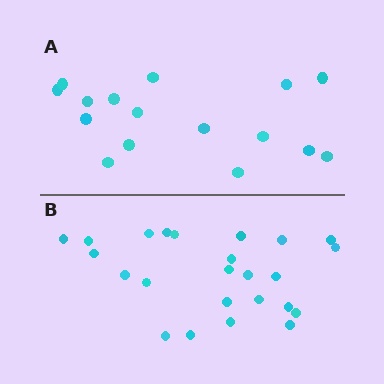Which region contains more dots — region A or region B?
Region B (the bottom region) has more dots.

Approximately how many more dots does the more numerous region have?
Region B has roughly 8 or so more dots than region A.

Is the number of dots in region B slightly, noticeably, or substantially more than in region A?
Region B has substantially more. The ratio is roughly 1.5 to 1.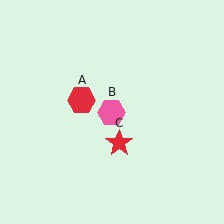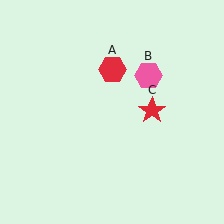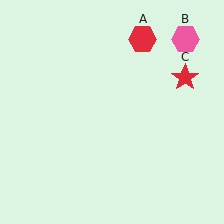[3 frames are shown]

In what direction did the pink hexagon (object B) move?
The pink hexagon (object B) moved up and to the right.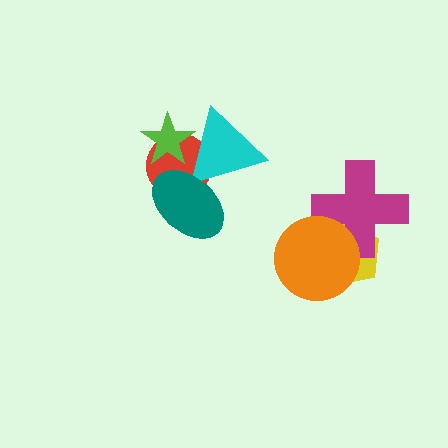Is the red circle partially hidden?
Yes, it is partially covered by another shape.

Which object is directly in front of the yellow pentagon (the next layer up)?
The magenta cross is directly in front of the yellow pentagon.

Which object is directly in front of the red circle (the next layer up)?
The lime star is directly in front of the red circle.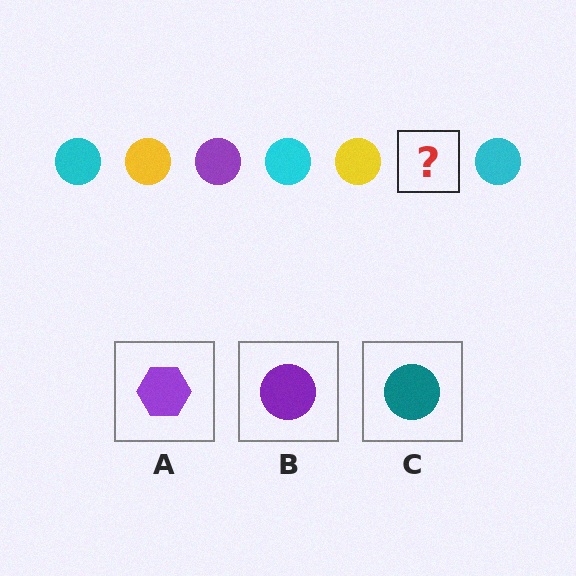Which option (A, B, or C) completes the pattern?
B.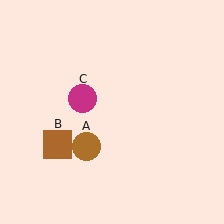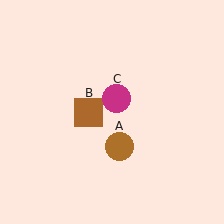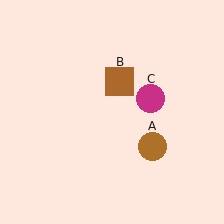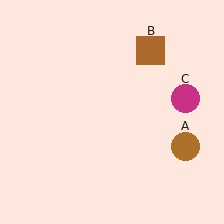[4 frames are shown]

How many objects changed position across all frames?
3 objects changed position: brown circle (object A), brown square (object B), magenta circle (object C).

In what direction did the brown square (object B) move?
The brown square (object B) moved up and to the right.